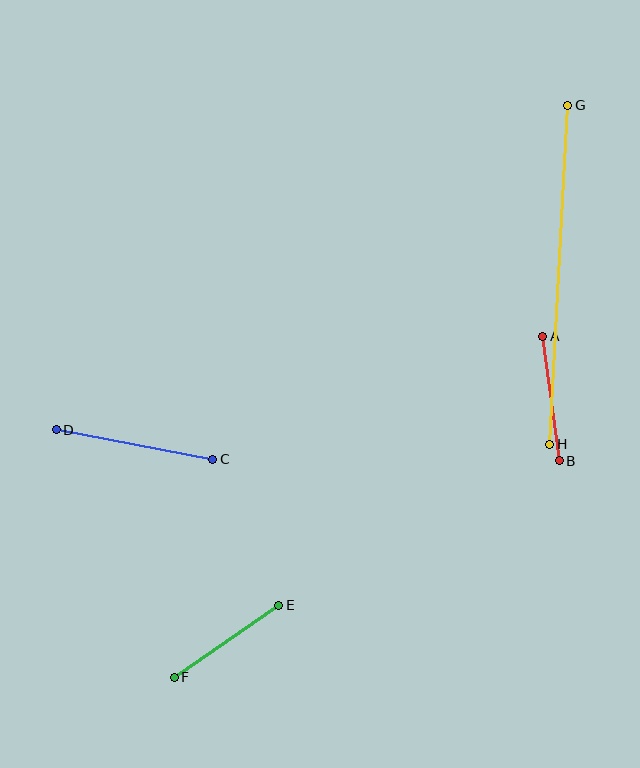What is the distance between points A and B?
The distance is approximately 125 pixels.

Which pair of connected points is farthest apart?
Points G and H are farthest apart.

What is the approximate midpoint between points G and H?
The midpoint is at approximately (559, 275) pixels.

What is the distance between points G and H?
The distance is approximately 339 pixels.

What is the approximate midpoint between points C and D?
The midpoint is at approximately (134, 444) pixels.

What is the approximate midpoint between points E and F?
The midpoint is at approximately (226, 641) pixels.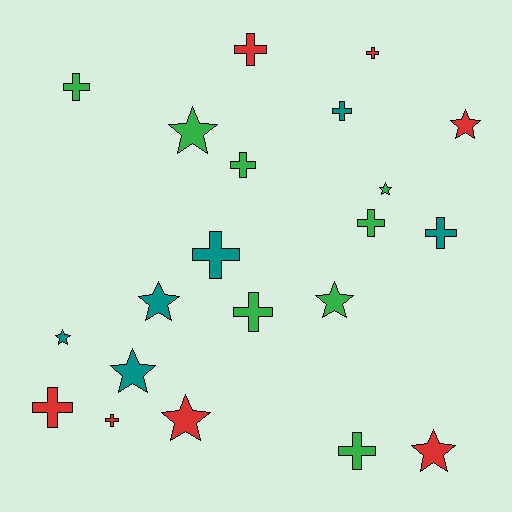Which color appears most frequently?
Green, with 8 objects.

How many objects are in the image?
There are 21 objects.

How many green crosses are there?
There are 5 green crosses.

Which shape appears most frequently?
Cross, with 12 objects.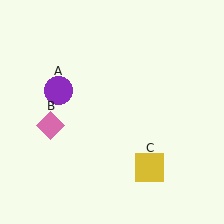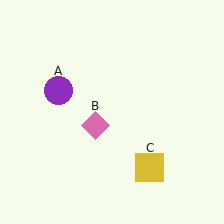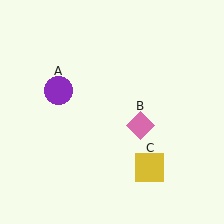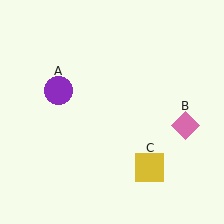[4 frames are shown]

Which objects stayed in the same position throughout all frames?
Purple circle (object A) and yellow square (object C) remained stationary.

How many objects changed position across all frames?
1 object changed position: pink diamond (object B).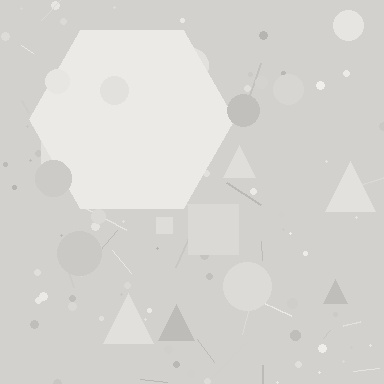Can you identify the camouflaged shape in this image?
The camouflaged shape is a hexagon.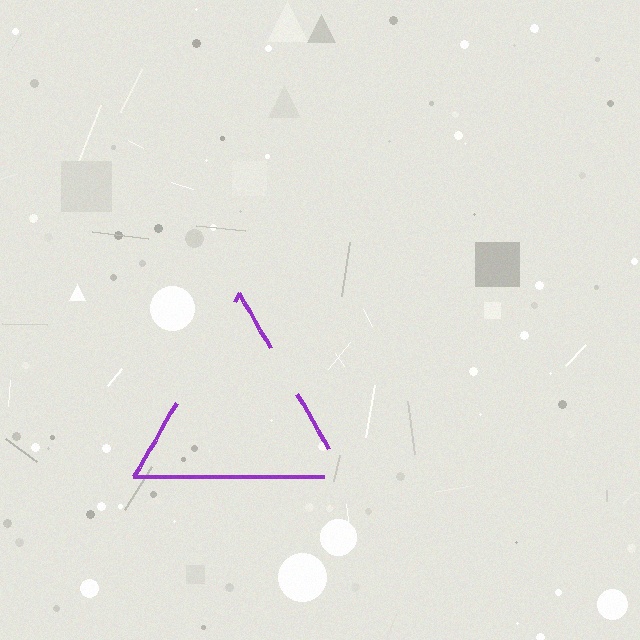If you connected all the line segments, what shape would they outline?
They would outline a triangle.